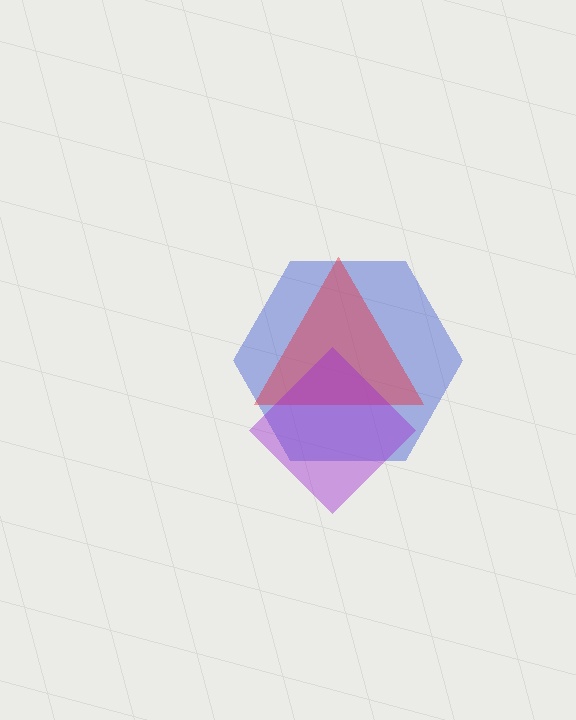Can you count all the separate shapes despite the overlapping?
Yes, there are 3 separate shapes.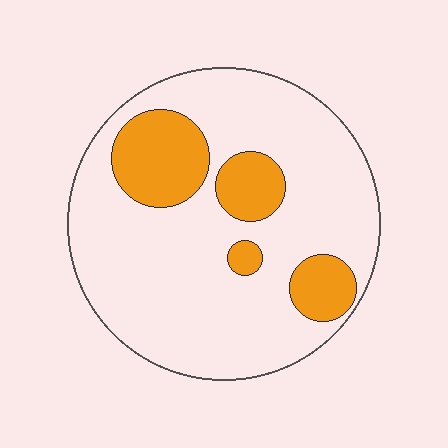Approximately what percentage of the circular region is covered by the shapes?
Approximately 20%.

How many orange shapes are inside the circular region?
4.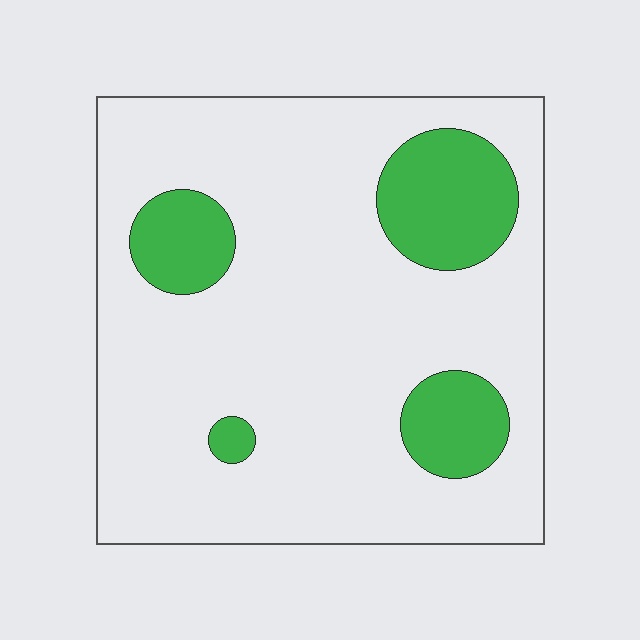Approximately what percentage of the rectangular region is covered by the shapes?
Approximately 20%.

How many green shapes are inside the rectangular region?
4.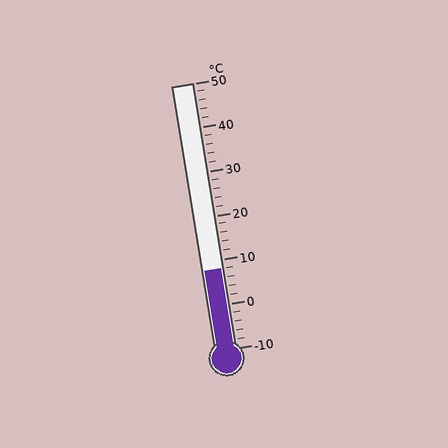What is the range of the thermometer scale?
The thermometer scale ranges from -10°C to 50°C.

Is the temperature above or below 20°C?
The temperature is below 20°C.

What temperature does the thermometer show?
The thermometer shows approximately 8°C.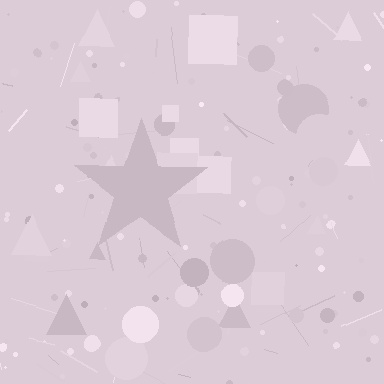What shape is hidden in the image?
A star is hidden in the image.